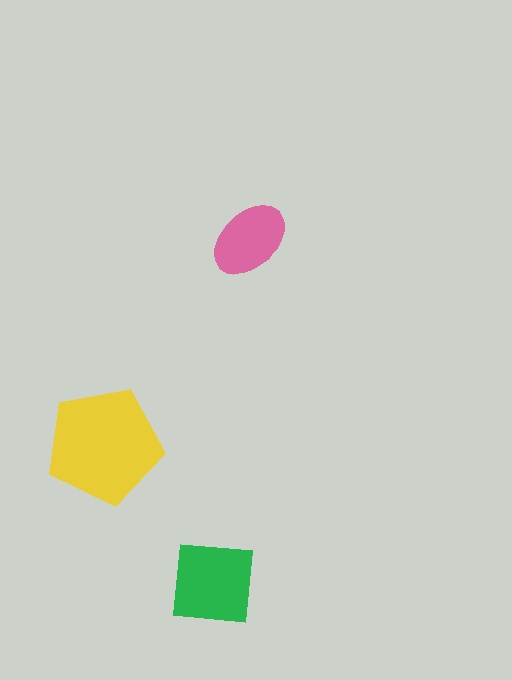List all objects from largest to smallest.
The yellow pentagon, the green square, the pink ellipse.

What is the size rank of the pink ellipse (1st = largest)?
3rd.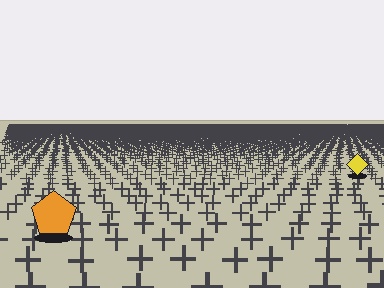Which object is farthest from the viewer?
The yellow diamond is farthest from the viewer. It appears smaller and the ground texture around it is denser.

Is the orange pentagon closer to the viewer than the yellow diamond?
Yes. The orange pentagon is closer — you can tell from the texture gradient: the ground texture is coarser near it.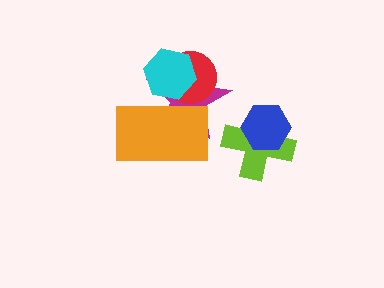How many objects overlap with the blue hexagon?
1 object overlaps with the blue hexagon.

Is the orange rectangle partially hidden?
Yes, it is partially covered by another shape.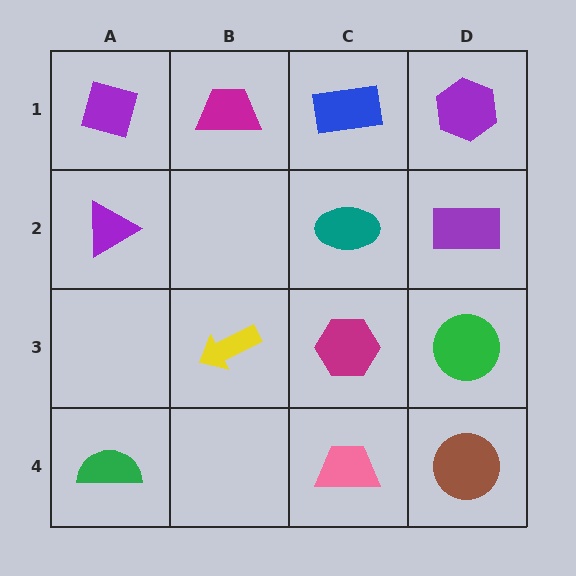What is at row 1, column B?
A magenta trapezoid.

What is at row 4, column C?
A pink trapezoid.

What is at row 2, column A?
A purple triangle.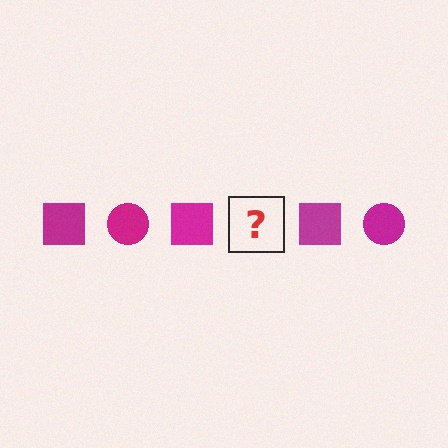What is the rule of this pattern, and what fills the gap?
The rule is that the pattern cycles through square, circle shapes in magenta. The gap should be filled with a magenta circle.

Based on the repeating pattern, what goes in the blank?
The blank should be a magenta circle.